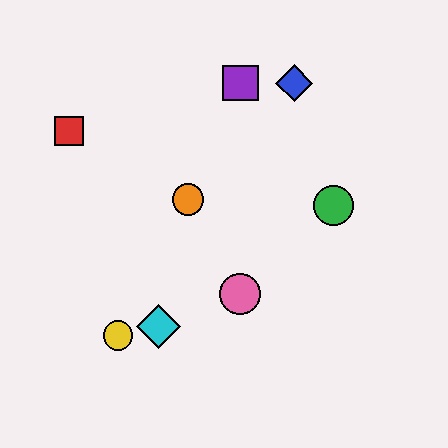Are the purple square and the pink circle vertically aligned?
Yes, both are at x≈240.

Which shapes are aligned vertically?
The purple square, the pink circle are aligned vertically.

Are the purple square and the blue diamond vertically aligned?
No, the purple square is at x≈240 and the blue diamond is at x≈294.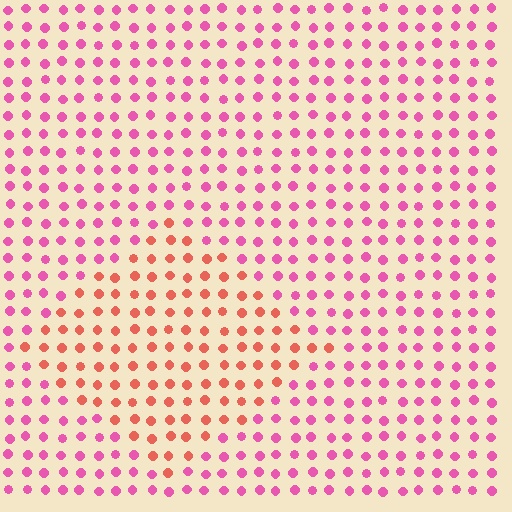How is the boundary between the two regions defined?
The boundary is defined purely by a slight shift in hue (about 42 degrees). Spacing, size, and orientation are identical on both sides.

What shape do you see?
I see a diamond.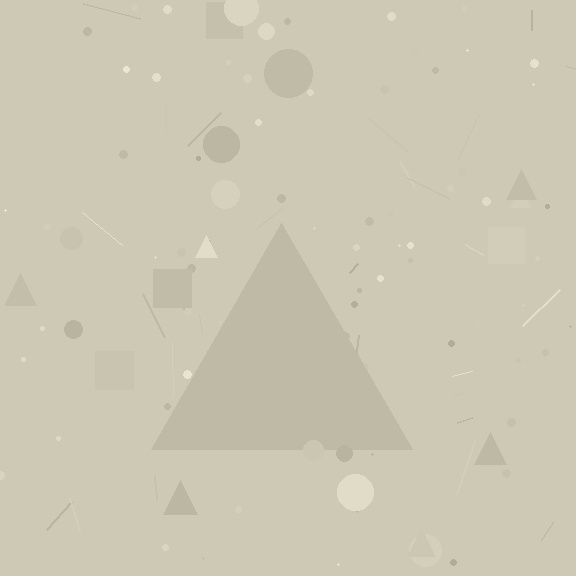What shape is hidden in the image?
A triangle is hidden in the image.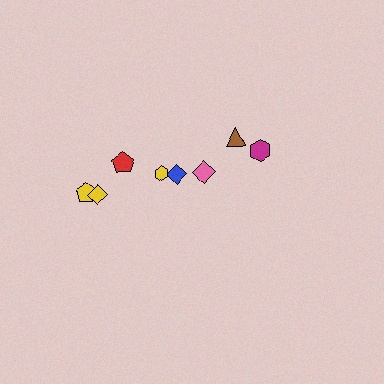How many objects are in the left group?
There are 5 objects.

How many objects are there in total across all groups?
There are 8 objects.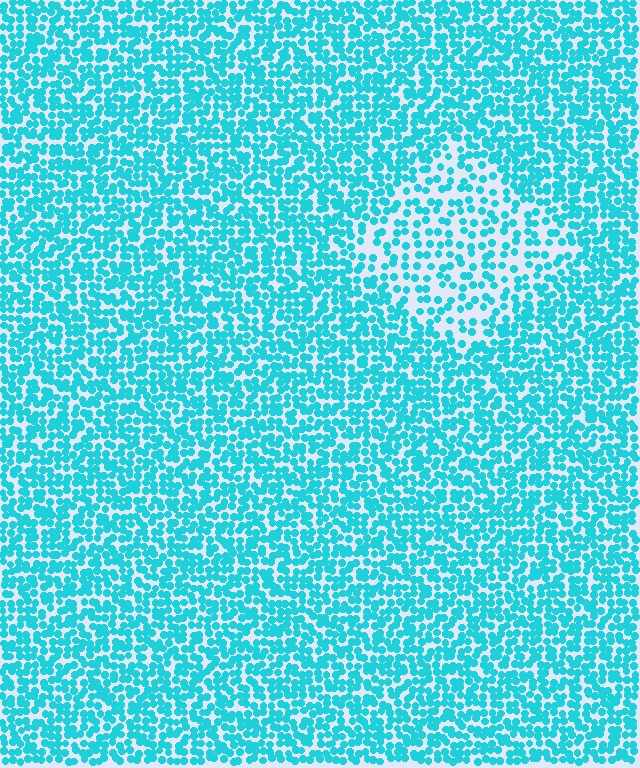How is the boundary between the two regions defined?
The boundary is defined by a change in element density (approximately 1.9x ratio). All elements are the same color, size, and shape.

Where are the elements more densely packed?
The elements are more densely packed outside the diamond boundary.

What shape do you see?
I see a diamond.